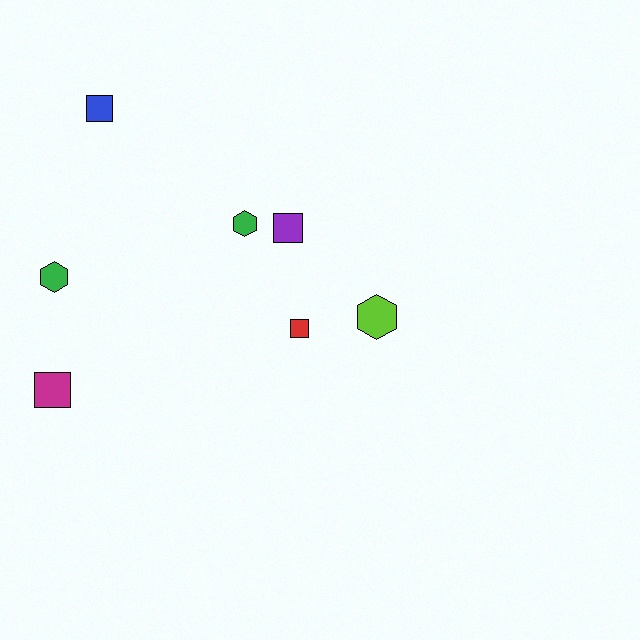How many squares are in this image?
There are 4 squares.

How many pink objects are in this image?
There are no pink objects.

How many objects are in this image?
There are 7 objects.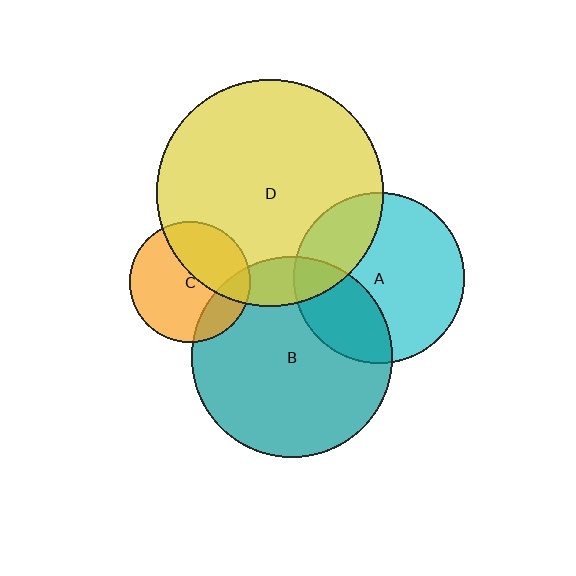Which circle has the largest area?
Circle D (yellow).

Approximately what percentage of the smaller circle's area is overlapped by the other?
Approximately 40%.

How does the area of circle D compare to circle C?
Approximately 3.6 times.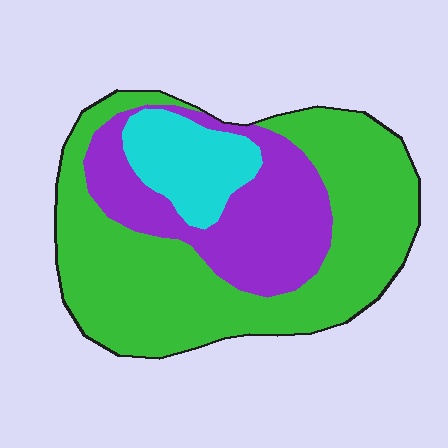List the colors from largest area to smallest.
From largest to smallest: green, purple, cyan.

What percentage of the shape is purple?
Purple covers 28% of the shape.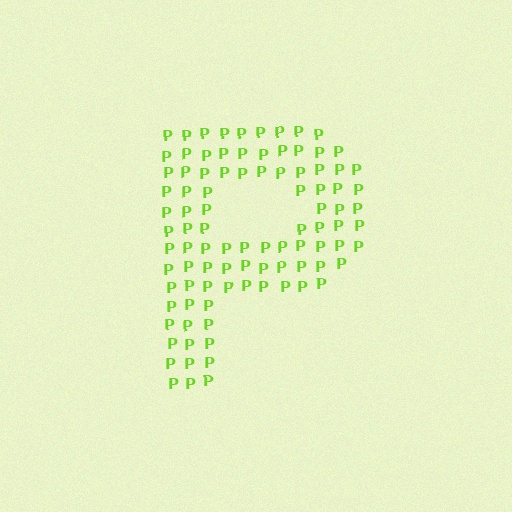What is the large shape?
The large shape is the letter P.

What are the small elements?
The small elements are letter P's.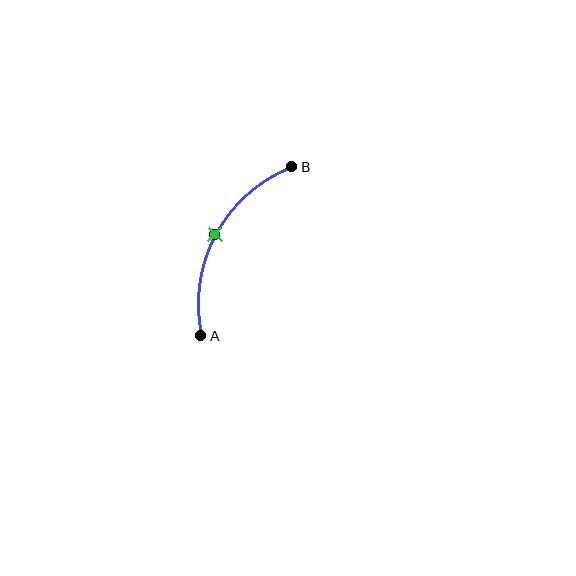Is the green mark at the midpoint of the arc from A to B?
Yes. The green mark lies on the arc at equal arc-length from both A and B — it is the arc midpoint.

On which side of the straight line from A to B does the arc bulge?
The arc bulges to the left of the straight line connecting A and B.